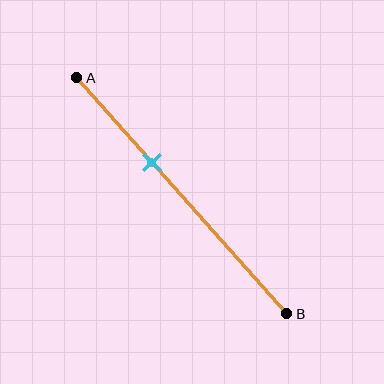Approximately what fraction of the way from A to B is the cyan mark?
The cyan mark is approximately 35% of the way from A to B.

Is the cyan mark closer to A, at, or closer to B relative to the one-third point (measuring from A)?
The cyan mark is approximately at the one-third point of segment AB.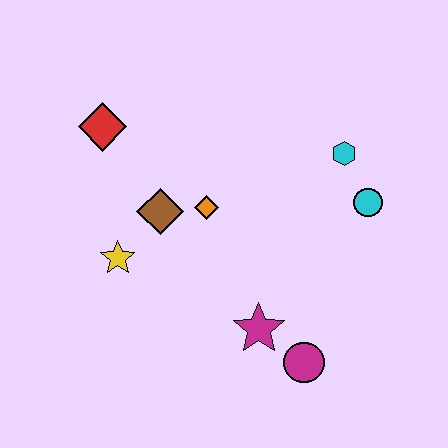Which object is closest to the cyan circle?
The cyan hexagon is closest to the cyan circle.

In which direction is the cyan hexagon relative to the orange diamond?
The cyan hexagon is to the right of the orange diamond.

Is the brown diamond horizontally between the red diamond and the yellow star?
No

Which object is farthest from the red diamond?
The magenta circle is farthest from the red diamond.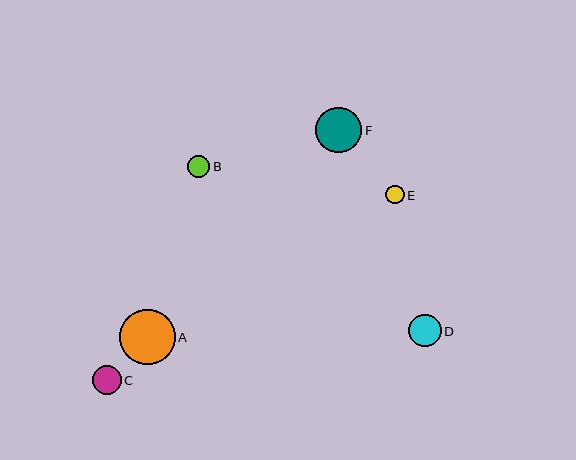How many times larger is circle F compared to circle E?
Circle F is approximately 2.4 times the size of circle E.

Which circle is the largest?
Circle A is the largest with a size of approximately 56 pixels.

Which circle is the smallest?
Circle E is the smallest with a size of approximately 19 pixels.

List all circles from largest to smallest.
From largest to smallest: A, F, D, C, B, E.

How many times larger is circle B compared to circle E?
Circle B is approximately 1.2 times the size of circle E.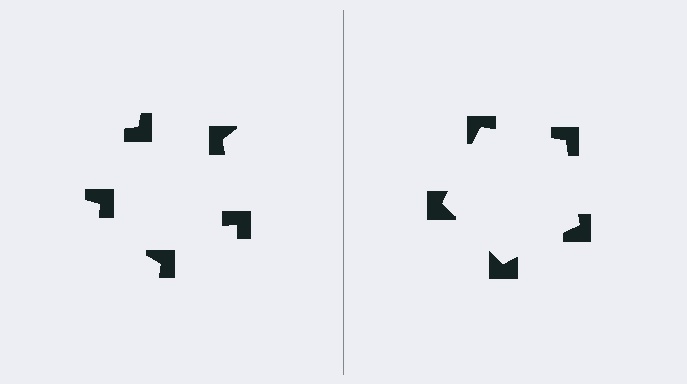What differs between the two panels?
The notched squares are positioned identically on both sides; only the wedge orientations differ. On the right they align to a pentagon; on the left they are misaligned.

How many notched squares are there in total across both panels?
10 — 5 on each side.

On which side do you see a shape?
An illusory pentagon appears on the right side. On the left side the wedge cuts are rotated, so no coherent shape forms.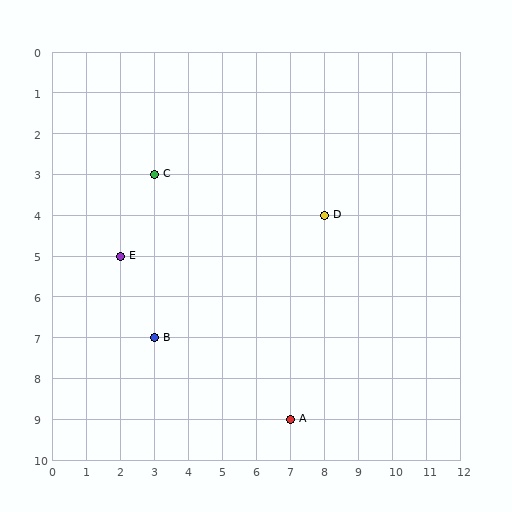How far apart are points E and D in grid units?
Points E and D are 6 columns and 1 row apart (about 6.1 grid units diagonally).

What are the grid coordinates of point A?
Point A is at grid coordinates (7, 9).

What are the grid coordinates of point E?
Point E is at grid coordinates (2, 5).